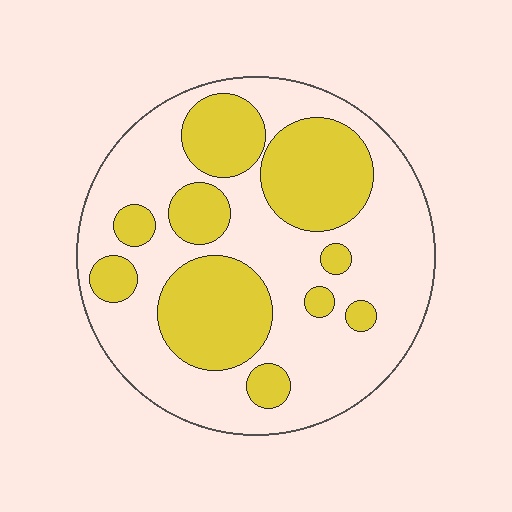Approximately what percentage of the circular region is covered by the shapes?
Approximately 35%.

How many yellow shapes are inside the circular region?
10.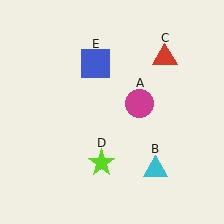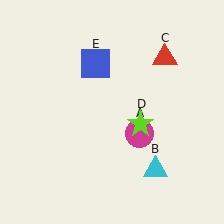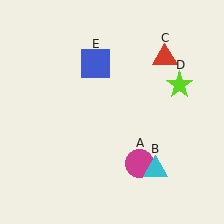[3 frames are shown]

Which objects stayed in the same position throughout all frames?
Cyan triangle (object B) and red triangle (object C) and blue square (object E) remained stationary.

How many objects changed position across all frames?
2 objects changed position: magenta circle (object A), lime star (object D).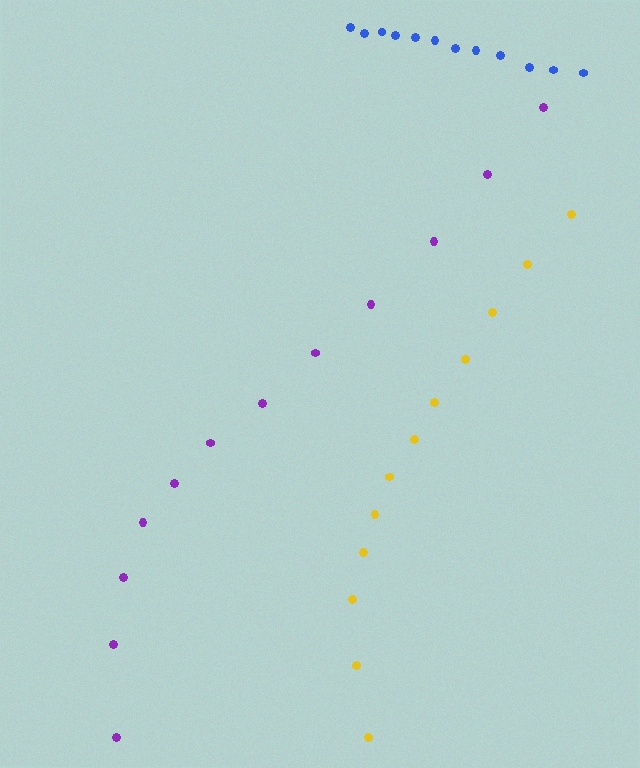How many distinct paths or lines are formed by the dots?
There are 3 distinct paths.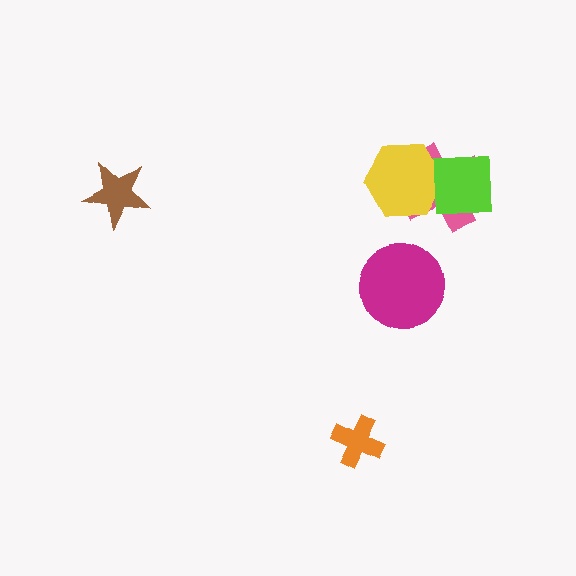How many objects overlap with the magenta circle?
0 objects overlap with the magenta circle.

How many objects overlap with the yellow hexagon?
2 objects overlap with the yellow hexagon.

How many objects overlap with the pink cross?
2 objects overlap with the pink cross.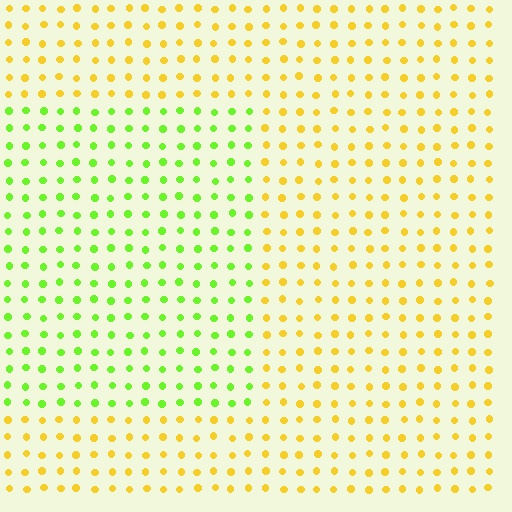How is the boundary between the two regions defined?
The boundary is defined purely by a slight shift in hue (about 53 degrees). Spacing, size, and orientation are identical on both sides.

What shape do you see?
I see a rectangle.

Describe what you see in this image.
The image is filled with small yellow elements in a uniform arrangement. A rectangle-shaped region is visible where the elements are tinted to a slightly different hue, forming a subtle color boundary.